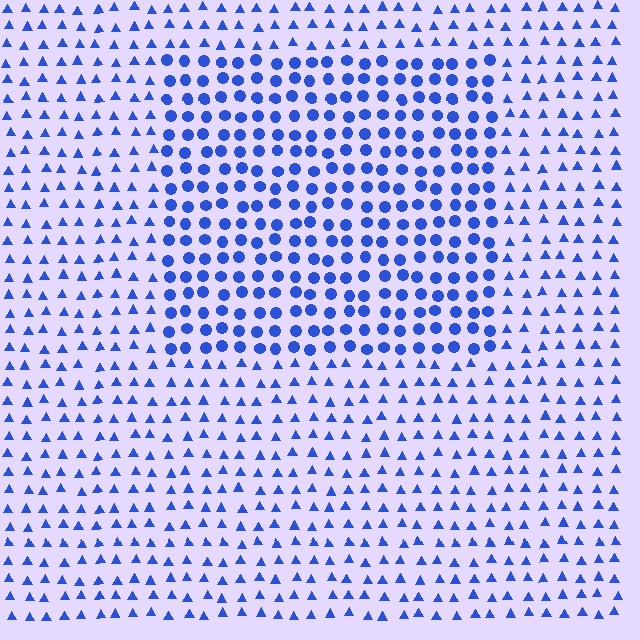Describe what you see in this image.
The image is filled with small blue elements arranged in a uniform grid. A rectangle-shaped region contains circles, while the surrounding area contains triangles. The boundary is defined purely by the change in element shape.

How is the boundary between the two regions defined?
The boundary is defined by a change in element shape: circles inside vs. triangles outside. All elements share the same color and spacing.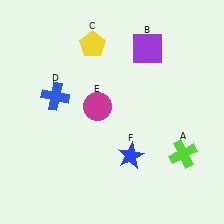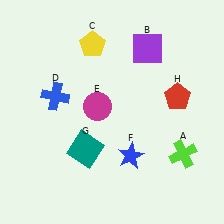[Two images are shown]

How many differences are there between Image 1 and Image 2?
There are 2 differences between the two images.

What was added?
A teal square (G), a red pentagon (H) were added in Image 2.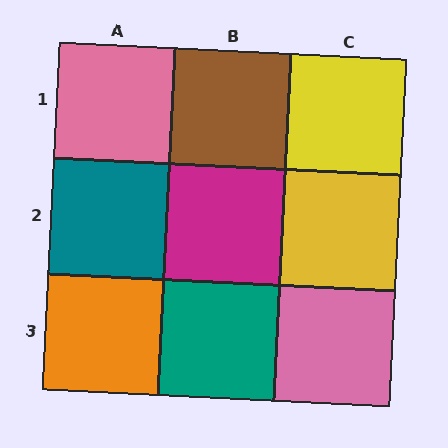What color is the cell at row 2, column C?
Yellow.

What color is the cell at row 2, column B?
Magenta.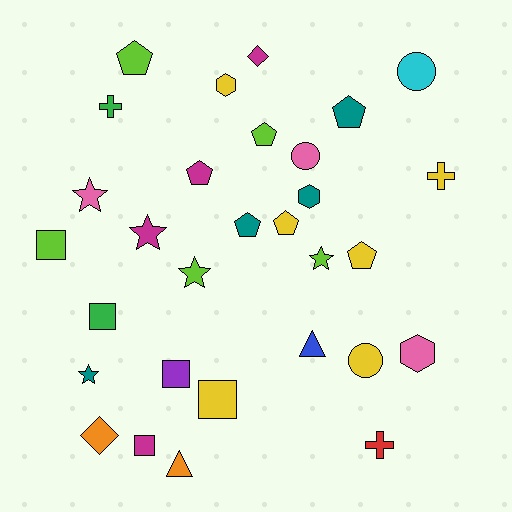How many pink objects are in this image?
There are 3 pink objects.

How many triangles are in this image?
There are 2 triangles.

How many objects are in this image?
There are 30 objects.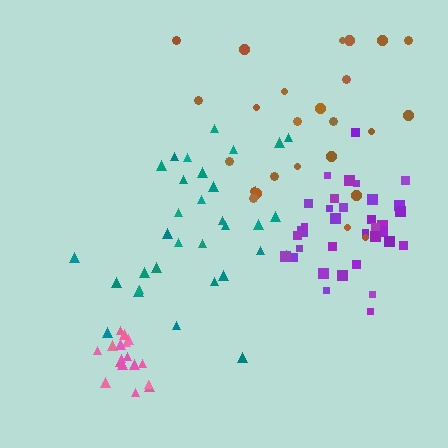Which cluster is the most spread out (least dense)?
Brown.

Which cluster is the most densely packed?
Pink.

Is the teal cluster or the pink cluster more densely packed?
Pink.